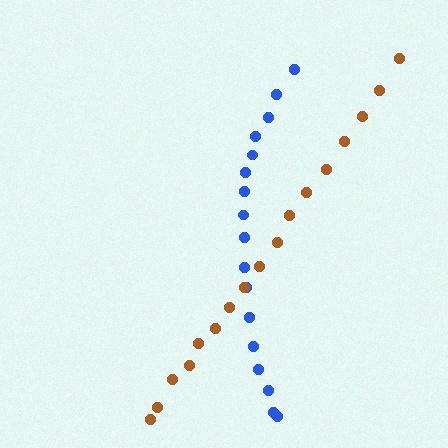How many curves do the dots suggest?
There are 2 distinct paths.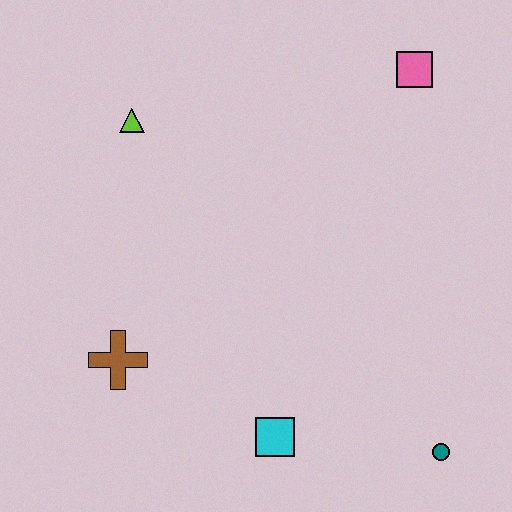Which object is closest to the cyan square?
The teal circle is closest to the cyan square.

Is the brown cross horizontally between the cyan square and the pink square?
No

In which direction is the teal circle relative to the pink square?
The teal circle is below the pink square.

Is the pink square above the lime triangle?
Yes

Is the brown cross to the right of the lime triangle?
No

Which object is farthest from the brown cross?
The pink square is farthest from the brown cross.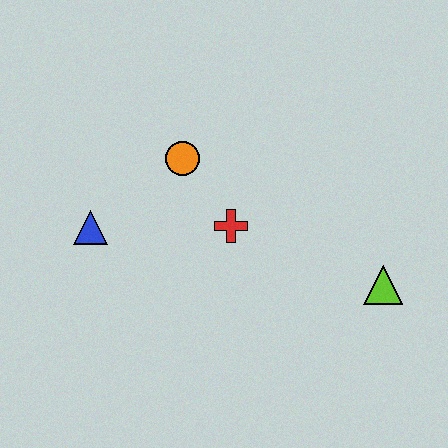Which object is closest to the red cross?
The orange circle is closest to the red cross.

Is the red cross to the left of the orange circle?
No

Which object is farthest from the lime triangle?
The blue triangle is farthest from the lime triangle.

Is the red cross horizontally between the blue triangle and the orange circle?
No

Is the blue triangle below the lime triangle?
No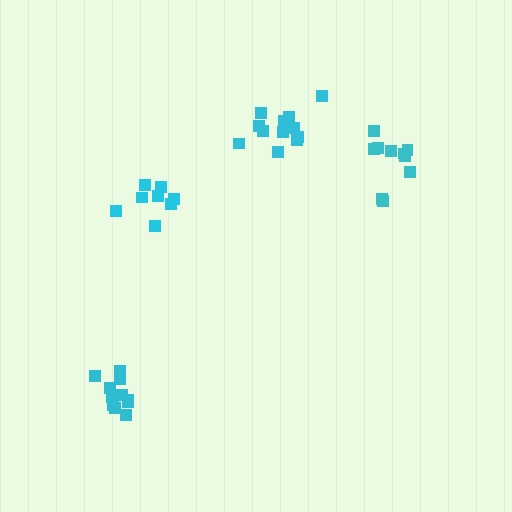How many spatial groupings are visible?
There are 4 spatial groupings.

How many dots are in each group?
Group 1: 10 dots, Group 2: 8 dots, Group 3: 13 dots, Group 4: 11 dots (42 total).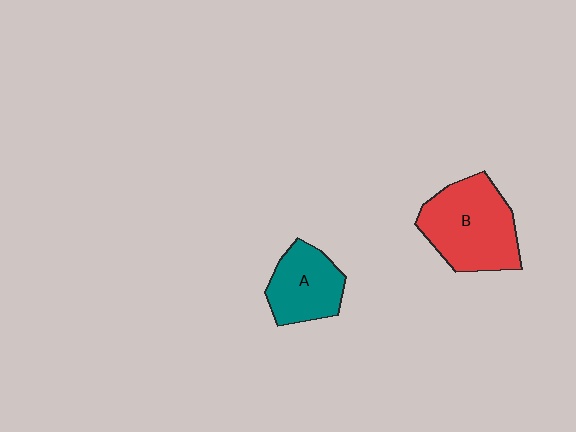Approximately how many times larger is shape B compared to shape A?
Approximately 1.5 times.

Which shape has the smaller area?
Shape A (teal).